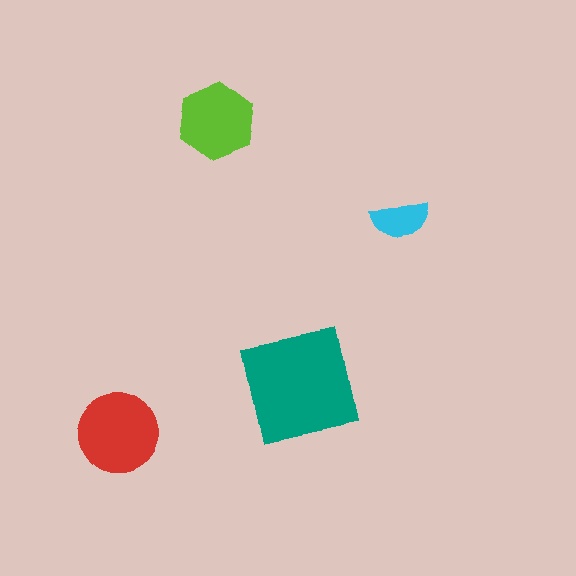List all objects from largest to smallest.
The teal square, the red circle, the lime hexagon, the cyan semicircle.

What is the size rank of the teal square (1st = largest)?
1st.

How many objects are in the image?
There are 4 objects in the image.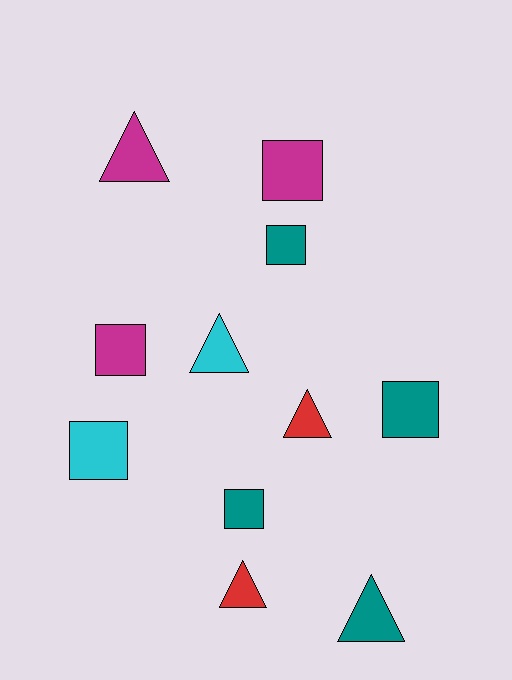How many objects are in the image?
There are 11 objects.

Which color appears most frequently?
Teal, with 4 objects.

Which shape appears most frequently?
Square, with 6 objects.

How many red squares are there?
There are no red squares.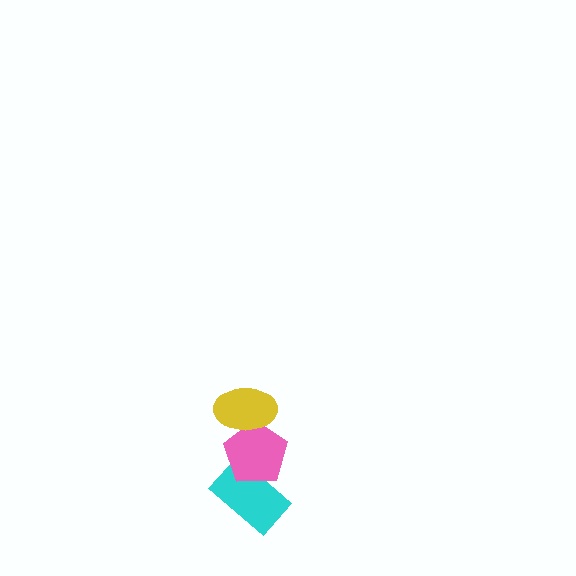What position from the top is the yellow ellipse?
The yellow ellipse is 1st from the top.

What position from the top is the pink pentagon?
The pink pentagon is 2nd from the top.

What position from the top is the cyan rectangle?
The cyan rectangle is 3rd from the top.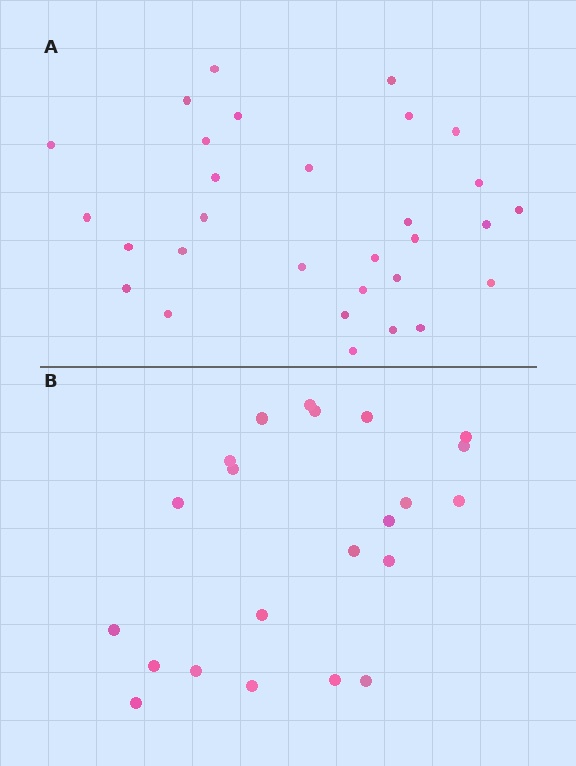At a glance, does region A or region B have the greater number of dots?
Region A (the top region) has more dots.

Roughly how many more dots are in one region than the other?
Region A has roughly 8 or so more dots than region B.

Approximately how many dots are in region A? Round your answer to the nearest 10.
About 30 dots.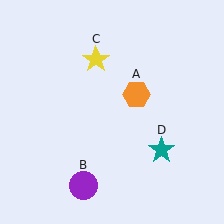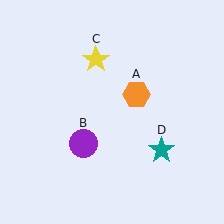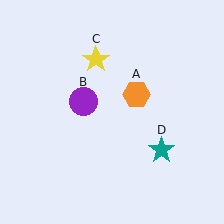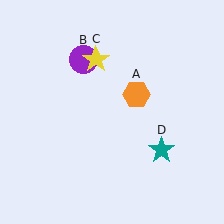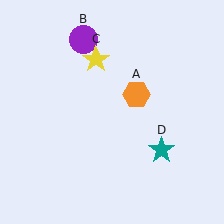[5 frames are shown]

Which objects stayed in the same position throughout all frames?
Orange hexagon (object A) and yellow star (object C) and teal star (object D) remained stationary.